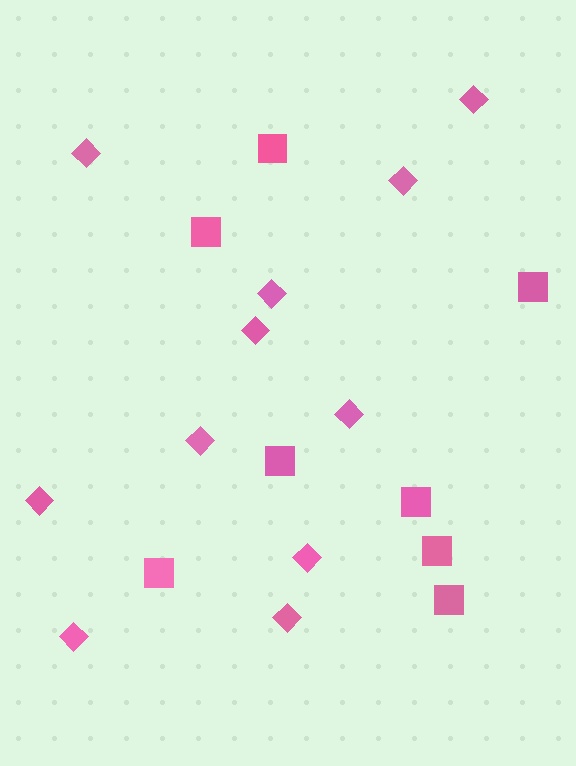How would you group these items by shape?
There are 2 groups: one group of diamonds (11) and one group of squares (8).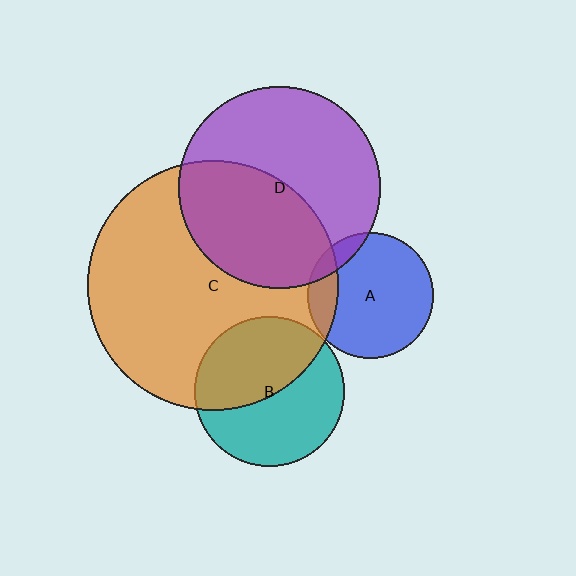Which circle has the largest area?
Circle C (orange).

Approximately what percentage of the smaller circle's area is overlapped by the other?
Approximately 45%.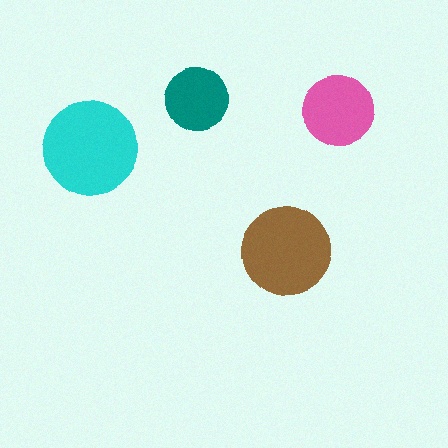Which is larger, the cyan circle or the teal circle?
The cyan one.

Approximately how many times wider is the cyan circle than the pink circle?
About 1.5 times wider.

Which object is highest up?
The teal circle is topmost.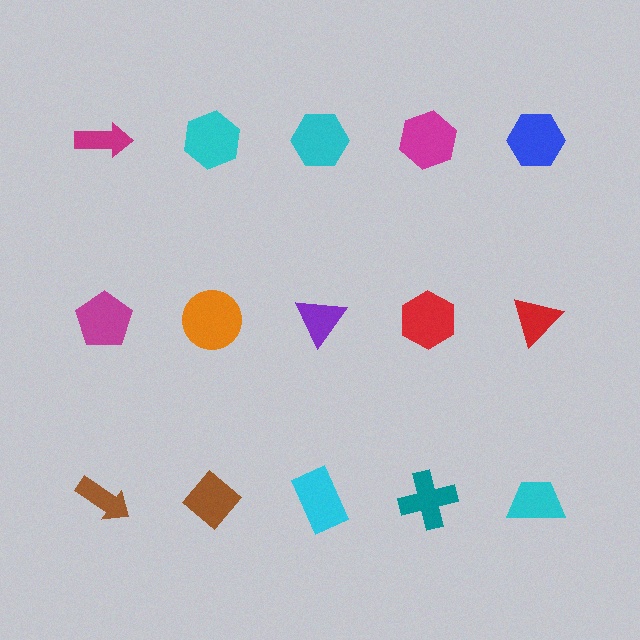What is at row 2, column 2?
An orange circle.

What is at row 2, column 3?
A purple triangle.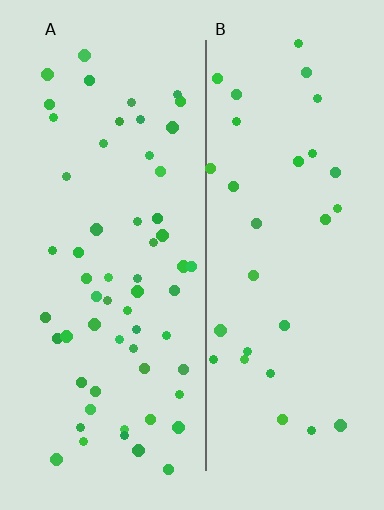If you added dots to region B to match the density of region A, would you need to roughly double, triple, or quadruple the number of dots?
Approximately double.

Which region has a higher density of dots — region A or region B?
A (the left).